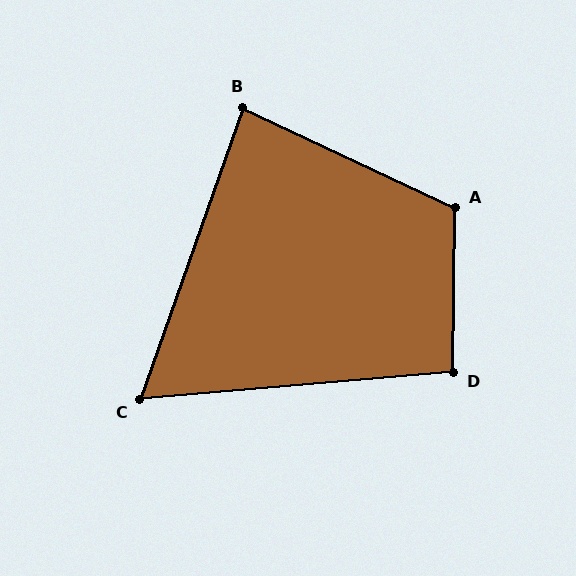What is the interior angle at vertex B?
Approximately 84 degrees (acute).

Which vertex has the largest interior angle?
A, at approximately 114 degrees.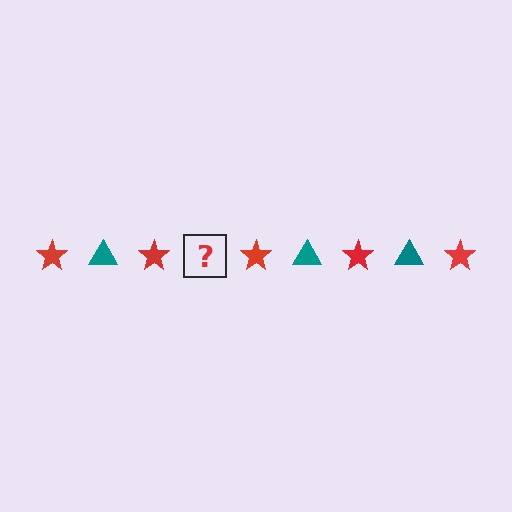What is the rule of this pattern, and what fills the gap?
The rule is that the pattern alternates between red star and teal triangle. The gap should be filled with a teal triangle.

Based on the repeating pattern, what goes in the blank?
The blank should be a teal triangle.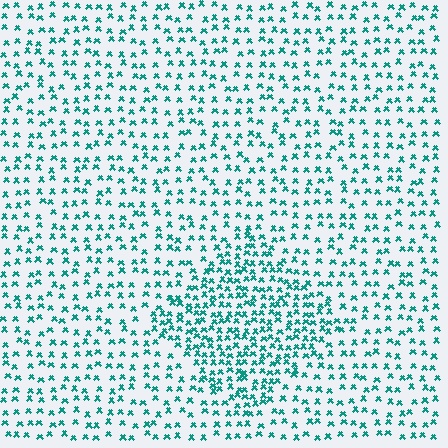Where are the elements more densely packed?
The elements are more densely packed inside the diamond boundary.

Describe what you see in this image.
The image contains small teal elements arranged at two different densities. A diamond-shaped region is visible where the elements are more densely packed than the surrounding area.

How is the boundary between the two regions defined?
The boundary is defined by a change in element density (approximately 1.9x ratio). All elements are the same color, size, and shape.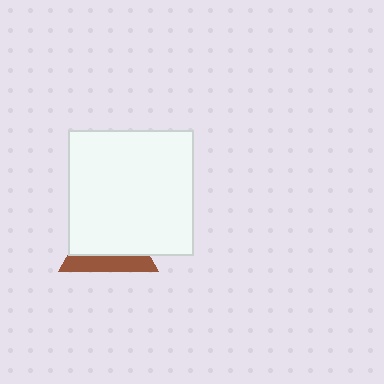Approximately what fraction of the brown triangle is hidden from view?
Roughly 67% of the brown triangle is hidden behind the white square.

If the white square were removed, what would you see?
You would see the complete brown triangle.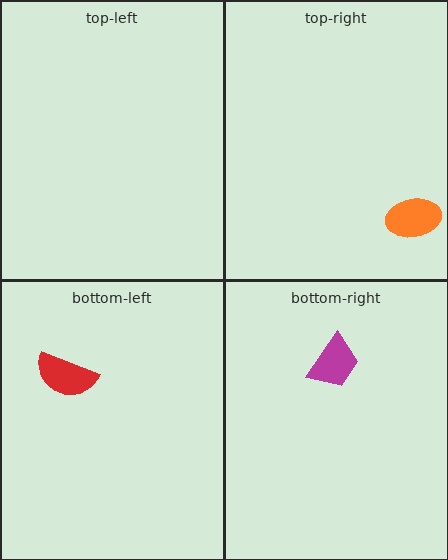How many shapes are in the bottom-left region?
1.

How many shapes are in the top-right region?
1.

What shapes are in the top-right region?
The orange ellipse.